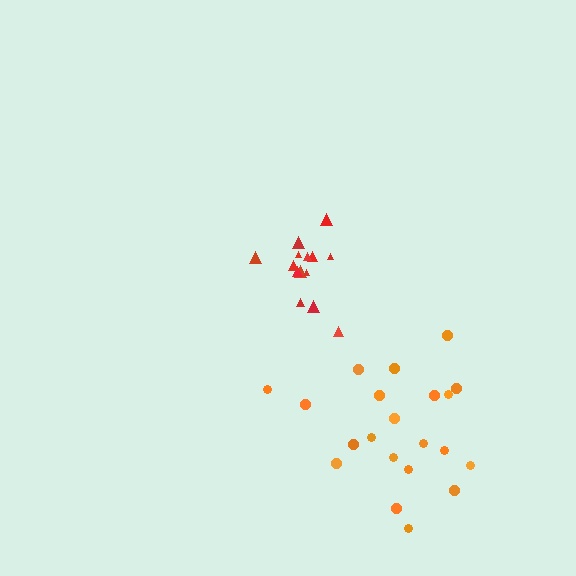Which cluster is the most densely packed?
Red.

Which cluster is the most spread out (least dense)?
Orange.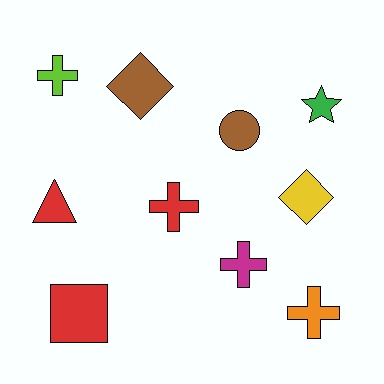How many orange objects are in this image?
There is 1 orange object.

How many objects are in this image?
There are 10 objects.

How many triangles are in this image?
There is 1 triangle.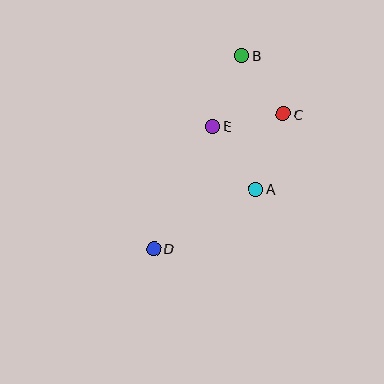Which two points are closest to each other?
Points B and C are closest to each other.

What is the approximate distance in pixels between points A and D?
The distance between A and D is approximately 118 pixels.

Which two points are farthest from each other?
Points B and D are farthest from each other.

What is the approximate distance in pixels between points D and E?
The distance between D and E is approximately 136 pixels.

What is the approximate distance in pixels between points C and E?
The distance between C and E is approximately 72 pixels.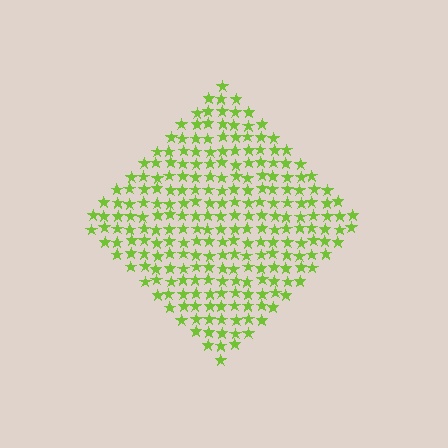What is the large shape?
The large shape is a diamond.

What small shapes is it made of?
It is made of small stars.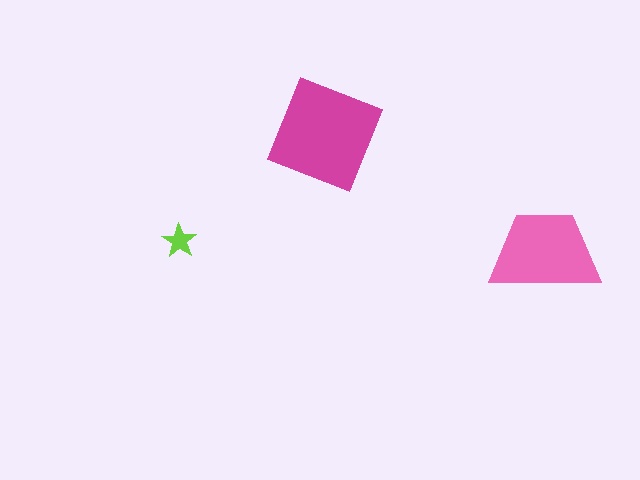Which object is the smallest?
The lime star.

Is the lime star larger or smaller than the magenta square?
Smaller.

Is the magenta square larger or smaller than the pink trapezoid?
Larger.